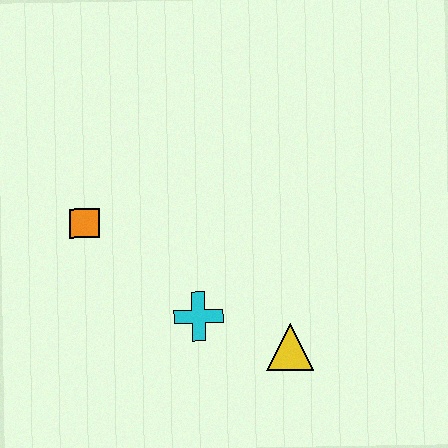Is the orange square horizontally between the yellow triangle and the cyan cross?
No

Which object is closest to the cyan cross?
The yellow triangle is closest to the cyan cross.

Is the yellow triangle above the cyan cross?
No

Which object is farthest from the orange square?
The yellow triangle is farthest from the orange square.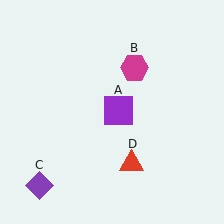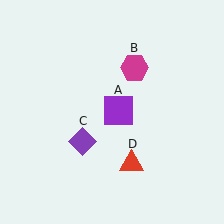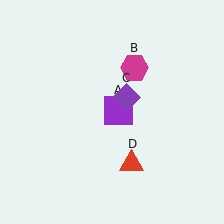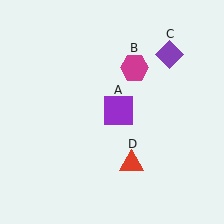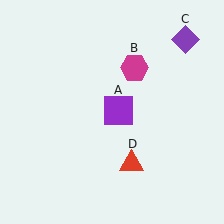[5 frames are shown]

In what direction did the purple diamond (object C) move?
The purple diamond (object C) moved up and to the right.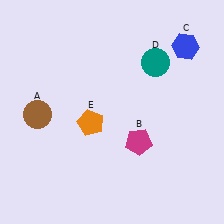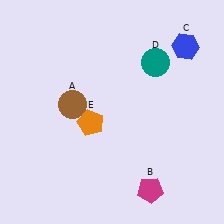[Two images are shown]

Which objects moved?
The objects that moved are: the brown circle (A), the magenta pentagon (B).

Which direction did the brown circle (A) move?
The brown circle (A) moved right.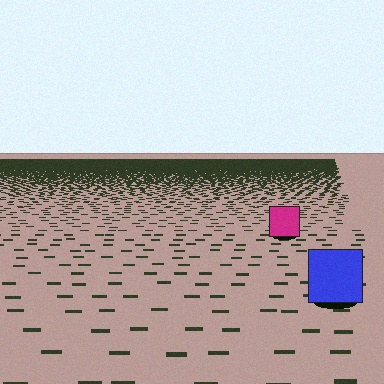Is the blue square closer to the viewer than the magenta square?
Yes. The blue square is closer — you can tell from the texture gradient: the ground texture is coarser near it.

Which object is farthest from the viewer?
The magenta square is farthest from the viewer. It appears smaller and the ground texture around it is denser.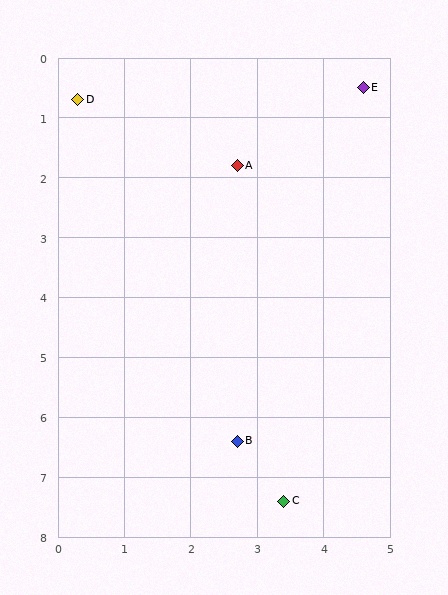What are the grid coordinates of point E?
Point E is at approximately (4.6, 0.5).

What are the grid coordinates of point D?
Point D is at approximately (0.3, 0.7).